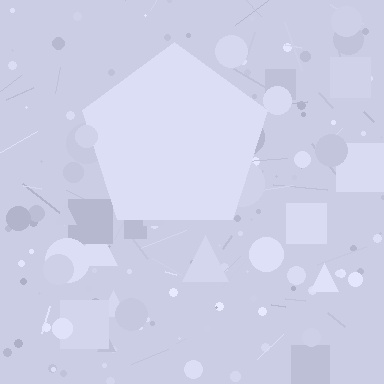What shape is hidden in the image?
A pentagon is hidden in the image.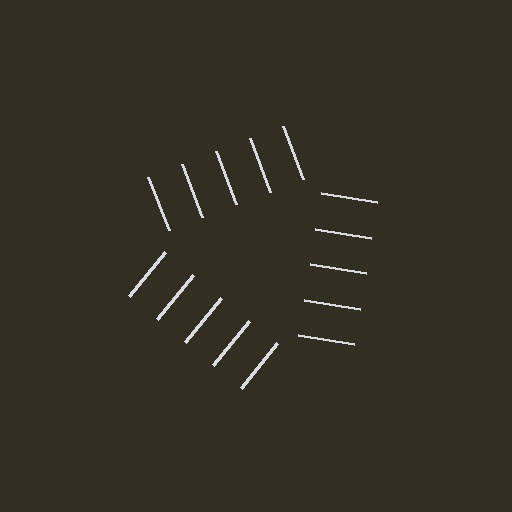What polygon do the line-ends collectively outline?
An illusory triangle — the line segments terminate on its edges but no continuous stroke is drawn.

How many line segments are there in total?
15 — 5 along each of the 3 edges.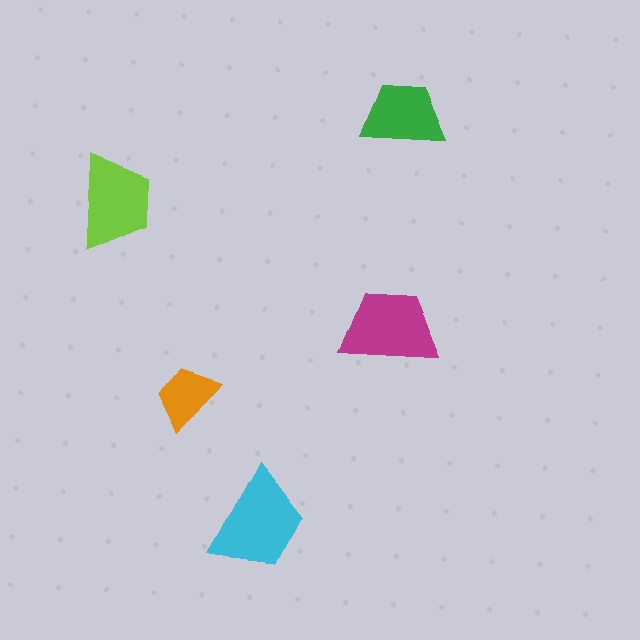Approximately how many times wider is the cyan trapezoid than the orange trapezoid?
About 1.5 times wider.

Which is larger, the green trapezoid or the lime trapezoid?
The lime one.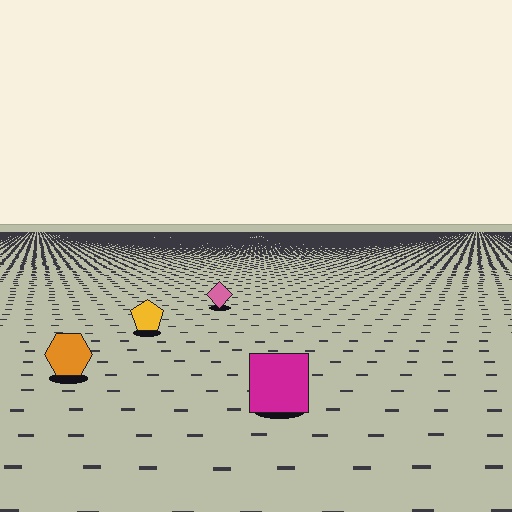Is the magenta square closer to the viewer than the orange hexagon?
Yes. The magenta square is closer — you can tell from the texture gradient: the ground texture is coarser near it.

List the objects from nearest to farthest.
From nearest to farthest: the magenta square, the orange hexagon, the yellow pentagon, the pink diamond.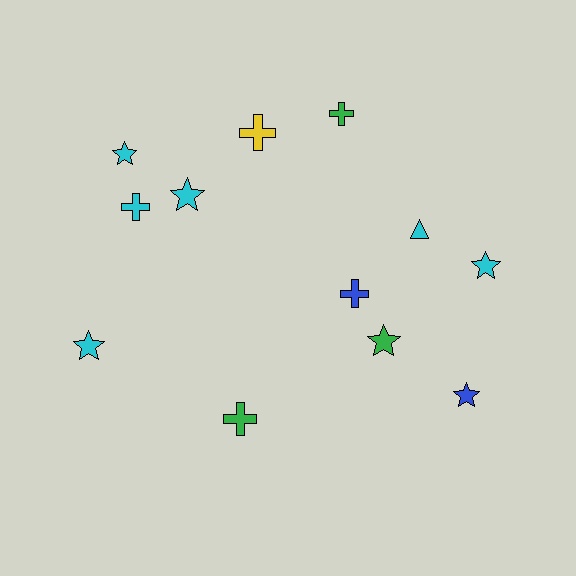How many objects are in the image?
There are 12 objects.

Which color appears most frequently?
Cyan, with 6 objects.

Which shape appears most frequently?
Star, with 6 objects.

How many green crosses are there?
There are 2 green crosses.